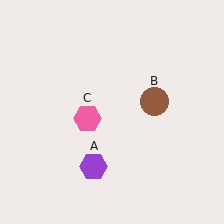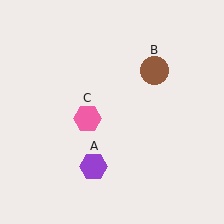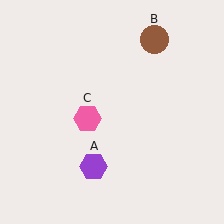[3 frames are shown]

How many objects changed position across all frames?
1 object changed position: brown circle (object B).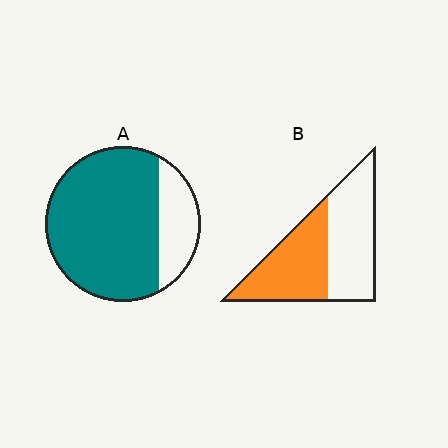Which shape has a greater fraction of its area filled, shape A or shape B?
Shape A.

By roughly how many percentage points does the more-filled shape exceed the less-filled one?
By roughly 30 percentage points (A over B).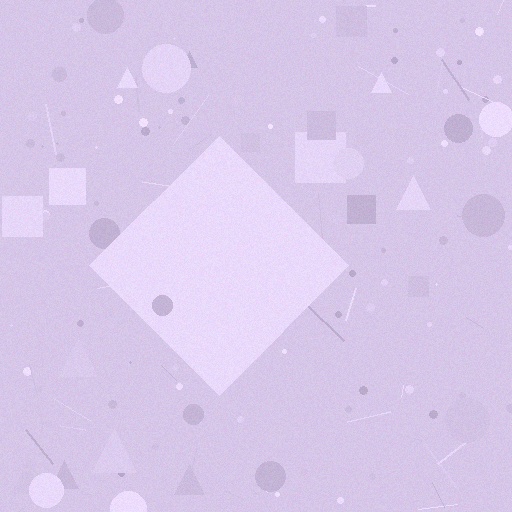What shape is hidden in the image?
A diamond is hidden in the image.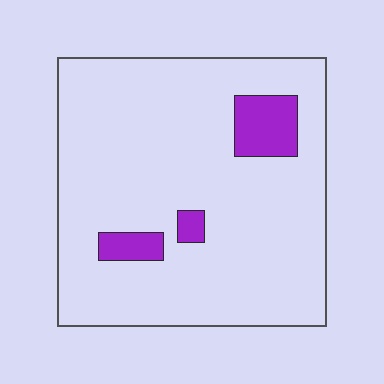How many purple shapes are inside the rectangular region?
3.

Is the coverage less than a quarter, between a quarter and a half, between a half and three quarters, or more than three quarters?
Less than a quarter.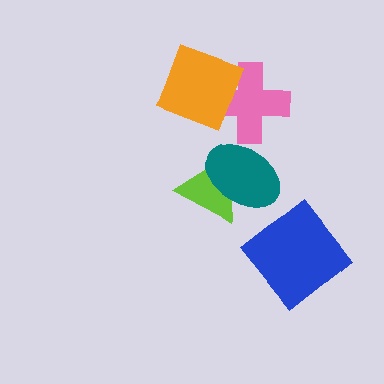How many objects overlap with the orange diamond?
1 object overlaps with the orange diamond.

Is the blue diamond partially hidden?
No, no other shape covers it.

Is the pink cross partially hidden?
Yes, it is partially covered by another shape.